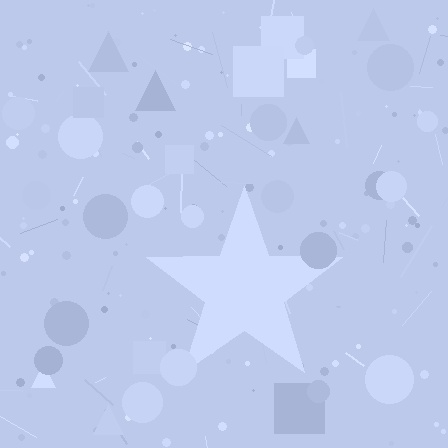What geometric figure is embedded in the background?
A star is embedded in the background.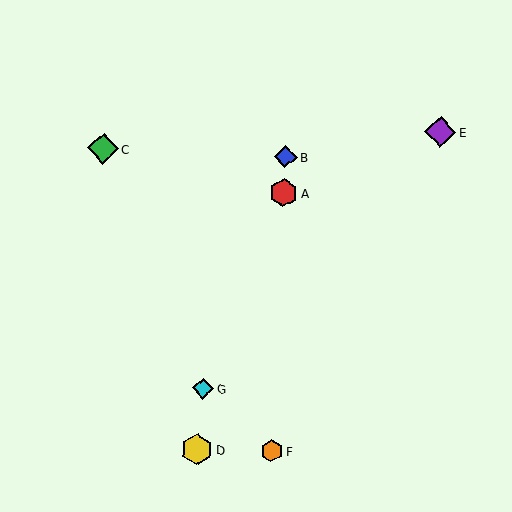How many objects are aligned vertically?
3 objects (A, B, F) are aligned vertically.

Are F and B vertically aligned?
Yes, both are at x≈272.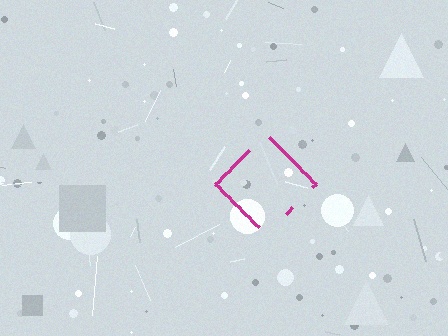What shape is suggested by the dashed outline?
The dashed outline suggests a diamond.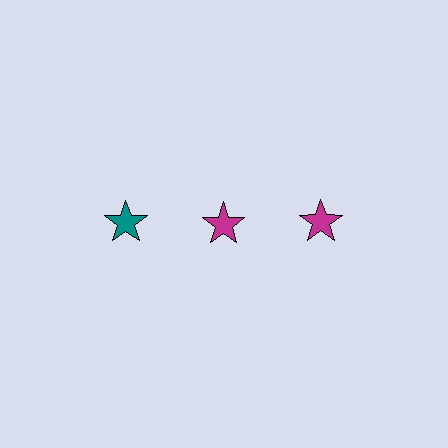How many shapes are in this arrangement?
There are 3 shapes arranged in a grid pattern.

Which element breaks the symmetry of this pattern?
The teal star in the top row, leftmost column breaks the symmetry. All other shapes are magenta stars.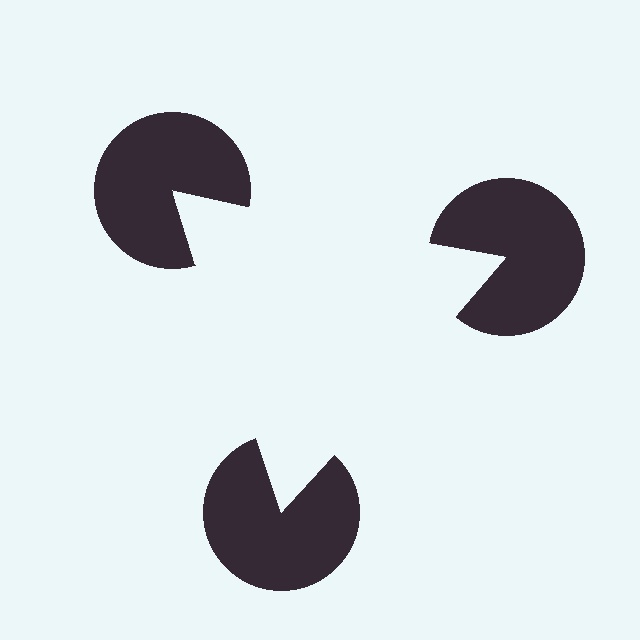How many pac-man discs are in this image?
There are 3 — one at each vertex of the illusory triangle.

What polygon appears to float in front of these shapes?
An illusory triangle — its edges are inferred from the aligned wedge cuts in the pac-man discs, not physically drawn.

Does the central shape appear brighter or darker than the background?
It typically appears slightly brighter than the background, even though no actual brightness change is drawn.